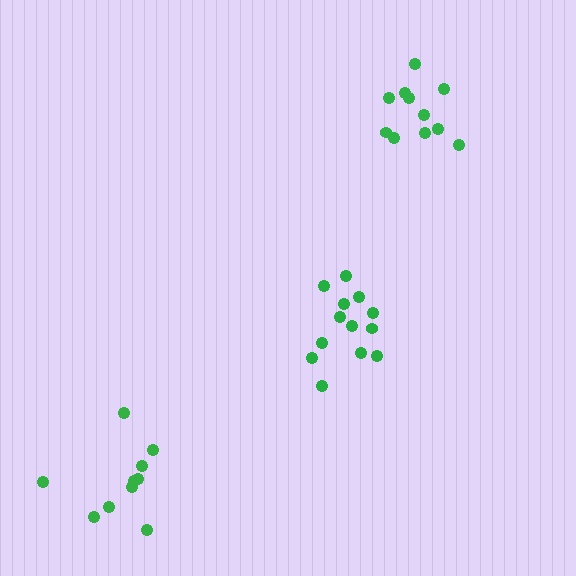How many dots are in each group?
Group 1: 13 dots, Group 2: 11 dots, Group 3: 10 dots (34 total).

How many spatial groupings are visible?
There are 3 spatial groupings.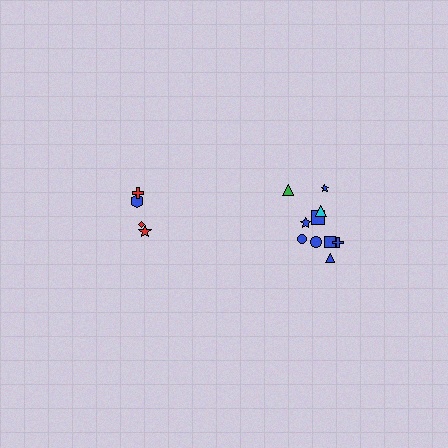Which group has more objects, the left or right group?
The right group.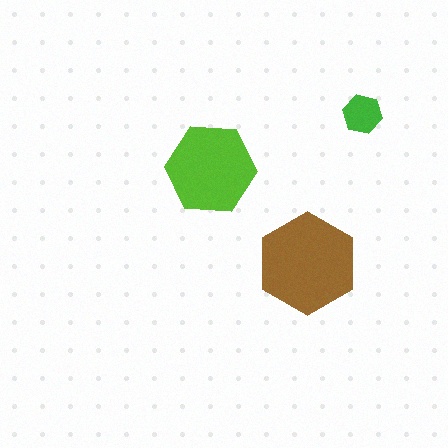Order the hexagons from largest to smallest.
the brown one, the lime one, the green one.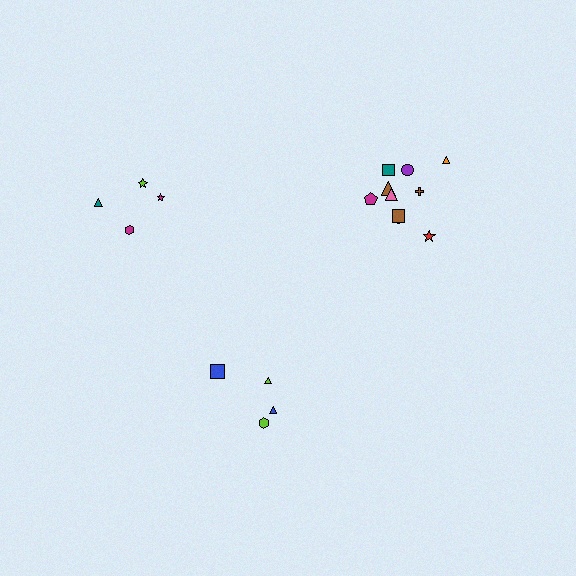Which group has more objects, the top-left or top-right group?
The top-right group.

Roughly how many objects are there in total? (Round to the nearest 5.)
Roughly 20 objects in total.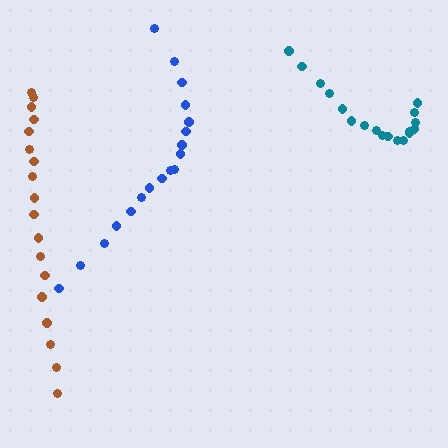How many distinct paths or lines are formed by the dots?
There are 3 distinct paths.